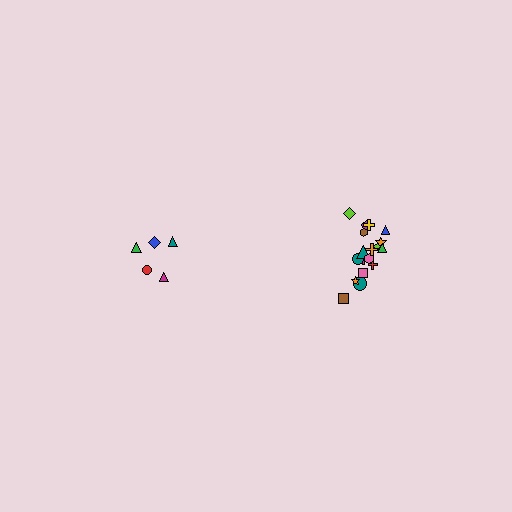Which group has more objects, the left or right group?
The right group.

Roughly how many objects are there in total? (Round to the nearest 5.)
Roughly 25 objects in total.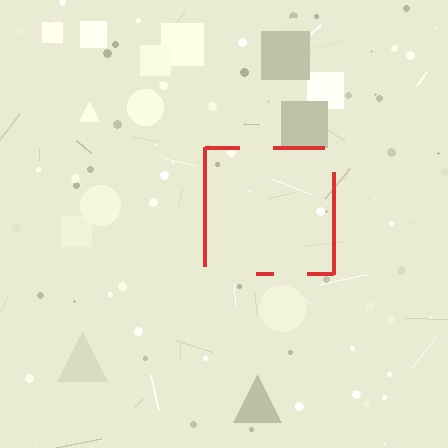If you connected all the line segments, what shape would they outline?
They would outline a square.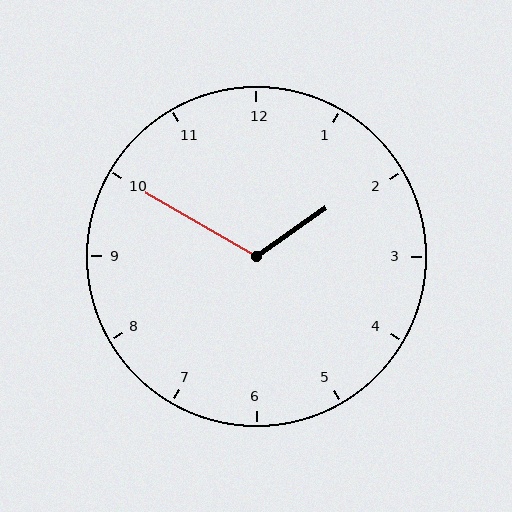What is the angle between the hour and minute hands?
Approximately 115 degrees.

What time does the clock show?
1:50.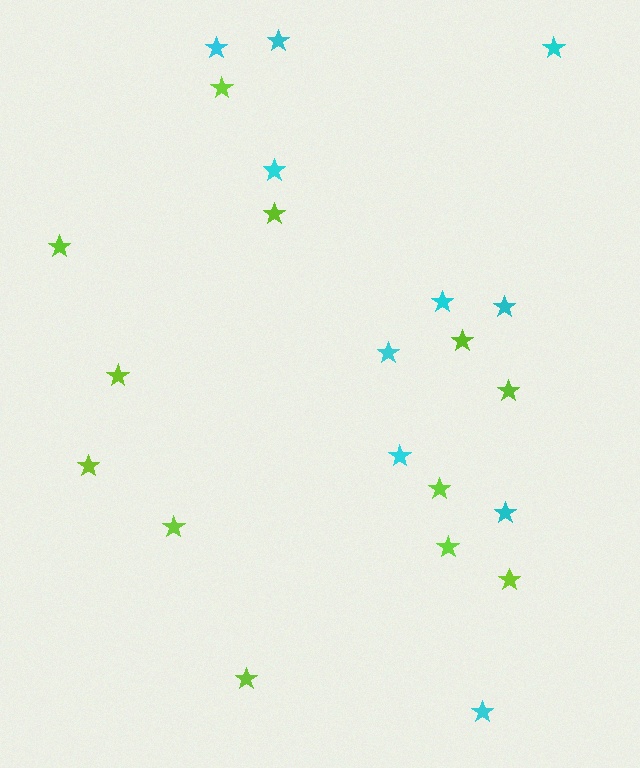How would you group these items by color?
There are 2 groups: one group of lime stars (12) and one group of cyan stars (10).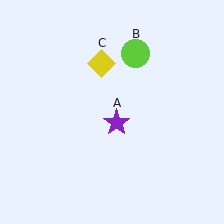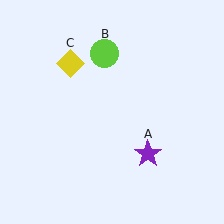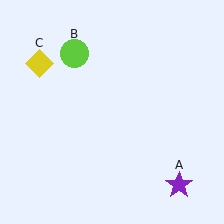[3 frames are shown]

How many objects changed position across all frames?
3 objects changed position: purple star (object A), lime circle (object B), yellow diamond (object C).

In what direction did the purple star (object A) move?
The purple star (object A) moved down and to the right.